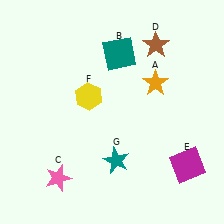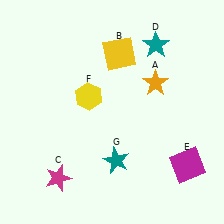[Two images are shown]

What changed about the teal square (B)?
In Image 1, B is teal. In Image 2, it changed to yellow.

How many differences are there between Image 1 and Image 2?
There are 3 differences between the two images.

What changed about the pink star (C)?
In Image 1, C is pink. In Image 2, it changed to magenta.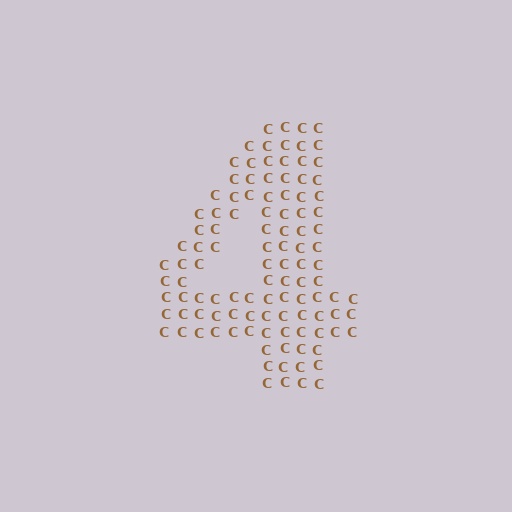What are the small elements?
The small elements are letter C's.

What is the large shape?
The large shape is the digit 4.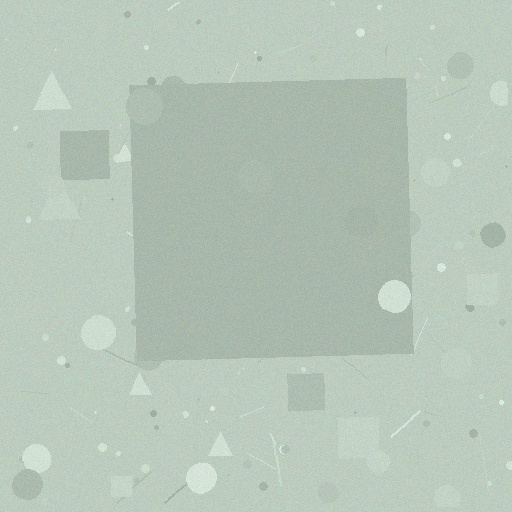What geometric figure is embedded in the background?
A square is embedded in the background.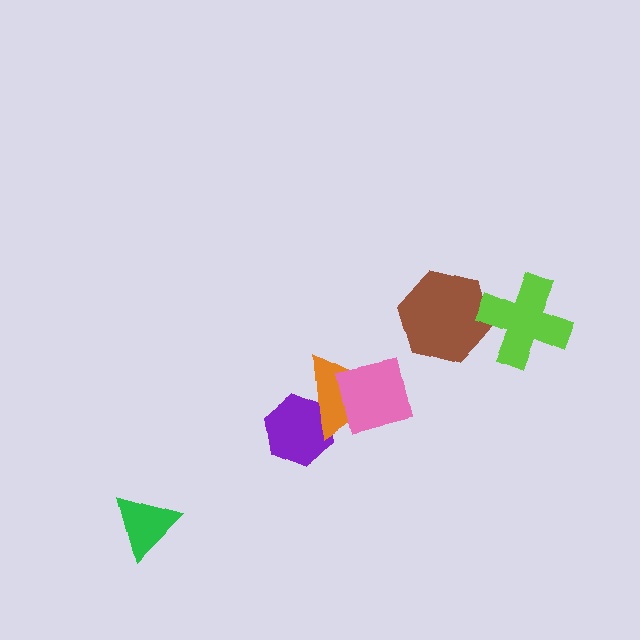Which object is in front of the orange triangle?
The pink square is in front of the orange triangle.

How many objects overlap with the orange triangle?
2 objects overlap with the orange triangle.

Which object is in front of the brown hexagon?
The lime cross is in front of the brown hexagon.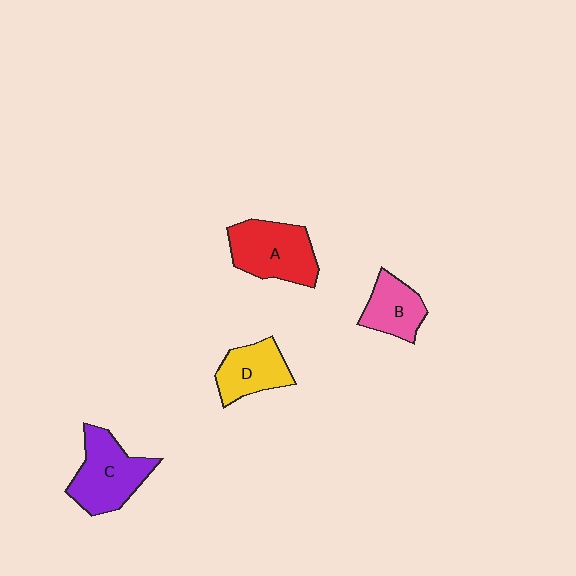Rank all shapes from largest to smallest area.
From largest to smallest: A (red), C (purple), D (yellow), B (pink).